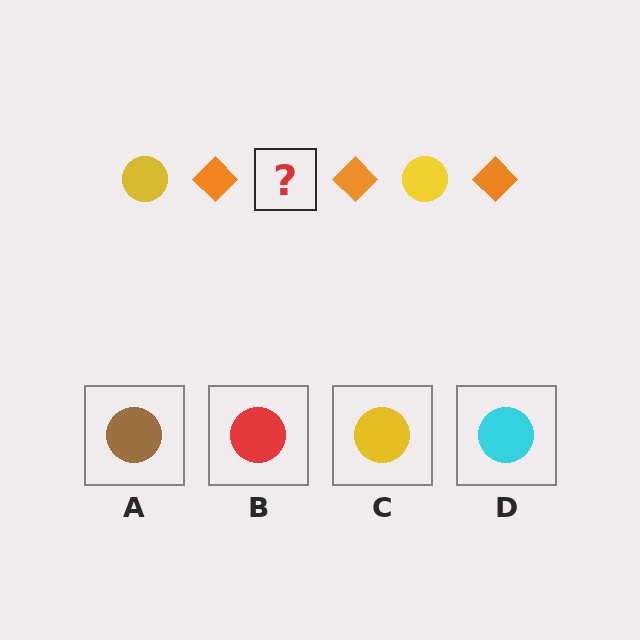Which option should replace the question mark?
Option C.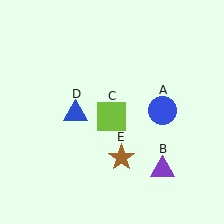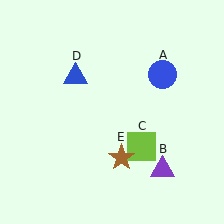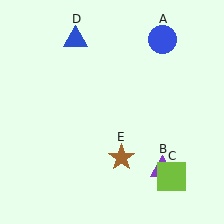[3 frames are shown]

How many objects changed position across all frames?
3 objects changed position: blue circle (object A), lime square (object C), blue triangle (object D).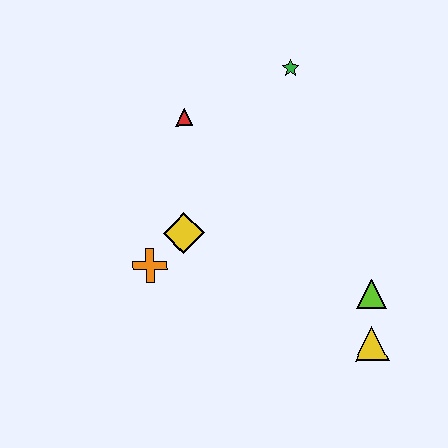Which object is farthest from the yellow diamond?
The yellow triangle is farthest from the yellow diamond.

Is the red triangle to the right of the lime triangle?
No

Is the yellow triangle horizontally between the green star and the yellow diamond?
No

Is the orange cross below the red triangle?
Yes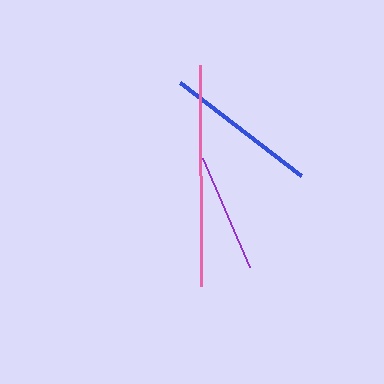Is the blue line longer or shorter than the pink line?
The pink line is longer than the blue line.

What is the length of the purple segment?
The purple segment is approximately 119 pixels long.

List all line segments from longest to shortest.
From longest to shortest: pink, blue, purple.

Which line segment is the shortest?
The purple line is the shortest at approximately 119 pixels.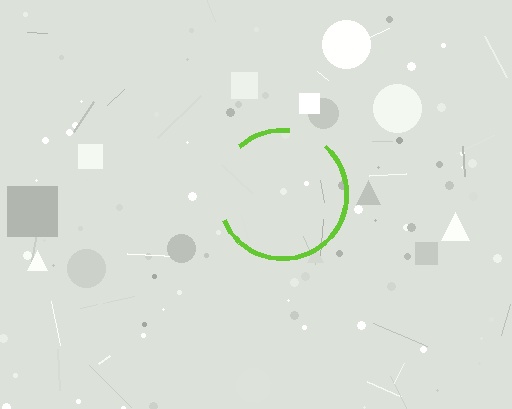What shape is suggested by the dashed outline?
The dashed outline suggests a circle.